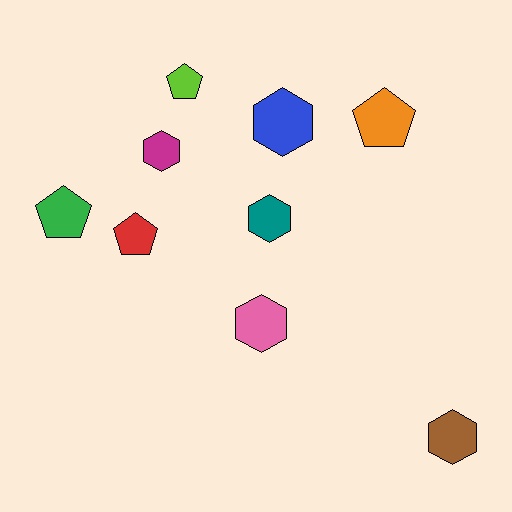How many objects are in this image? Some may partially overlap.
There are 9 objects.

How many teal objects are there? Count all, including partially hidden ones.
There is 1 teal object.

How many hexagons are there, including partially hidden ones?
There are 5 hexagons.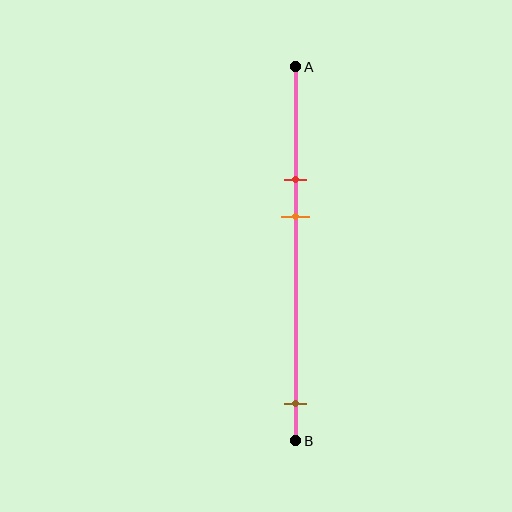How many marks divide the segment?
There are 3 marks dividing the segment.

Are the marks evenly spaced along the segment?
No, the marks are not evenly spaced.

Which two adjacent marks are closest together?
The red and orange marks are the closest adjacent pair.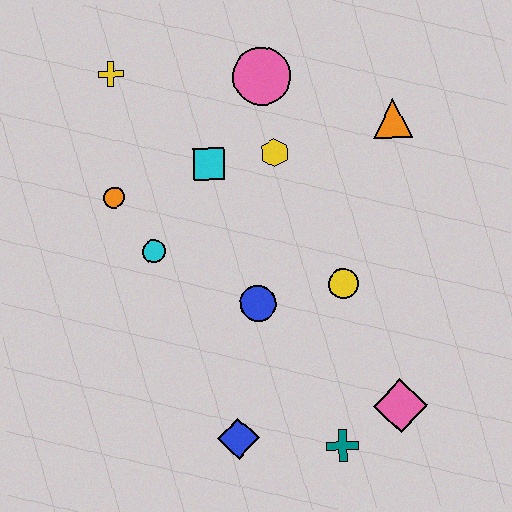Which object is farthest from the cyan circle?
The pink diamond is farthest from the cyan circle.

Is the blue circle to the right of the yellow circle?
No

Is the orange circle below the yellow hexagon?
Yes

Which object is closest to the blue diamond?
The teal cross is closest to the blue diamond.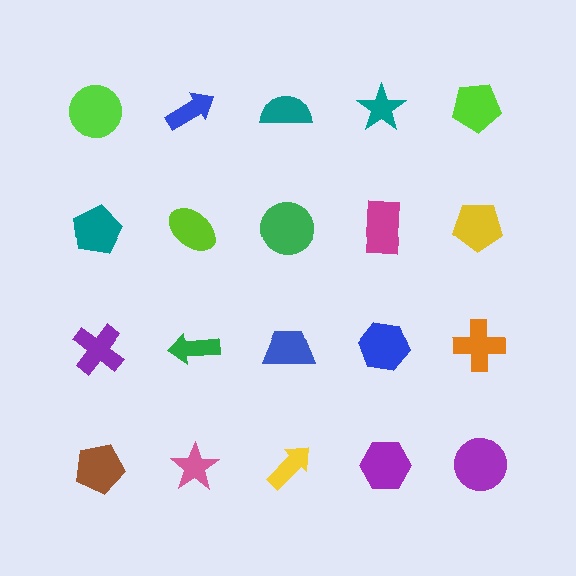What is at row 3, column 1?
A purple cross.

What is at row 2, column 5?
A yellow pentagon.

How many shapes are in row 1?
5 shapes.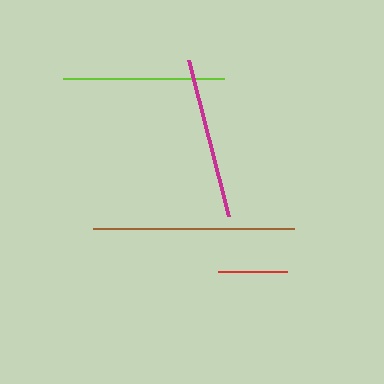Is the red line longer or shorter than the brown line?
The brown line is longer than the red line.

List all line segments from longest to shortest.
From longest to shortest: brown, lime, magenta, red.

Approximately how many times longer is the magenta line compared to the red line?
The magenta line is approximately 2.3 times the length of the red line.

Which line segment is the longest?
The brown line is the longest at approximately 201 pixels.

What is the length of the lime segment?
The lime segment is approximately 162 pixels long.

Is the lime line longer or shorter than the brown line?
The brown line is longer than the lime line.